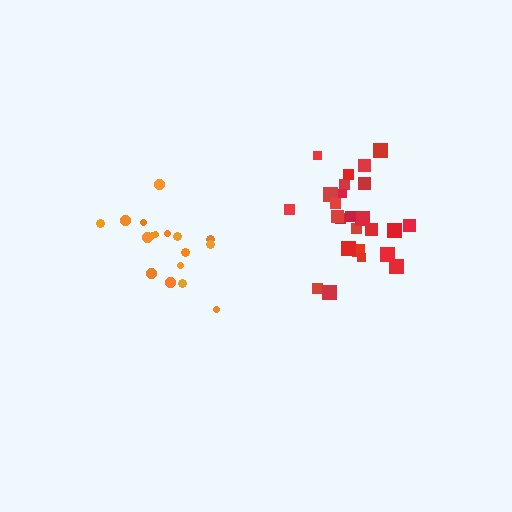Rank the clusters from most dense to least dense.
red, orange.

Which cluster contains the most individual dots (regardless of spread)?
Red (25).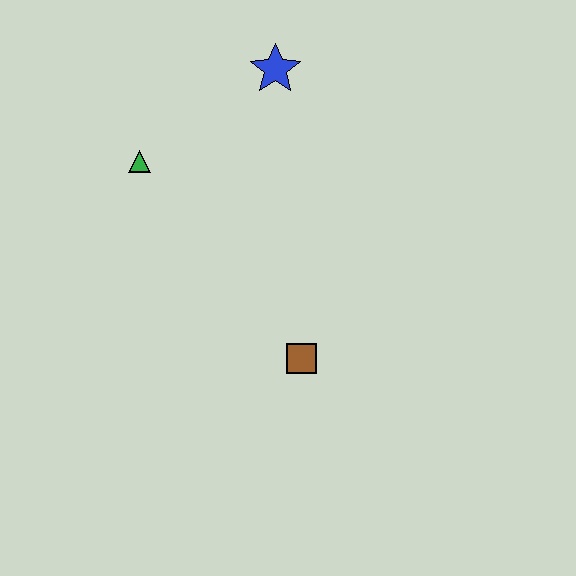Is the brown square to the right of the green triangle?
Yes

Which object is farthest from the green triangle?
The brown square is farthest from the green triangle.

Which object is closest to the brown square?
The green triangle is closest to the brown square.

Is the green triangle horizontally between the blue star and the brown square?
No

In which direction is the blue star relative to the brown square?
The blue star is above the brown square.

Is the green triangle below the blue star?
Yes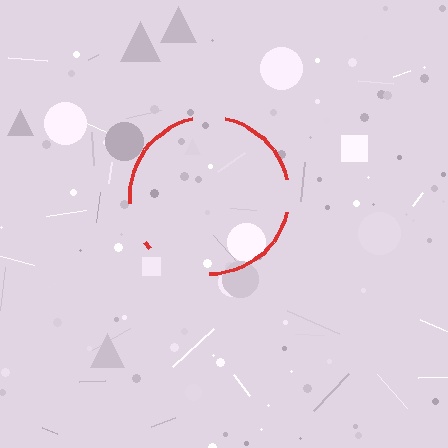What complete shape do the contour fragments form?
The contour fragments form a circle.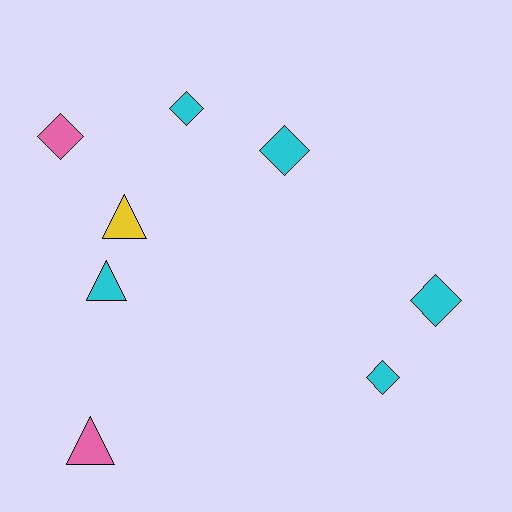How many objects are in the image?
There are 8 objects.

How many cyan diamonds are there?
There are 4 cyan diamonds.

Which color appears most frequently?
Cyan, with 5 objects.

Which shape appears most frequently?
Diamond, with 5 objects.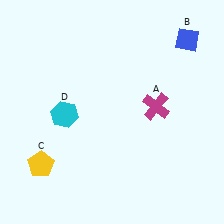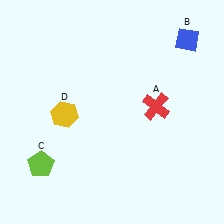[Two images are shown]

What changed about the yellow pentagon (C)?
In Image 1, C is yellow. In Image 2, it changed to lime.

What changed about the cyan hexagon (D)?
In Image 1, D is cyan. In Image 2, it changed to yellow.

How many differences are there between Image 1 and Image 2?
There are 3 differences between the two images.